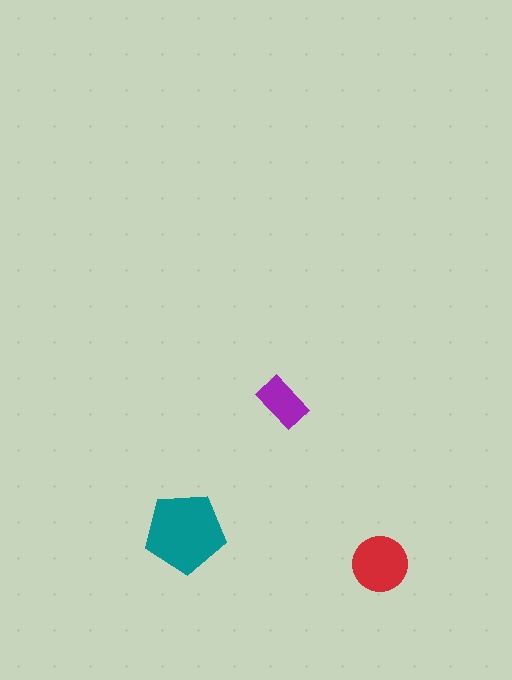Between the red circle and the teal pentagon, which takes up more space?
The teal pentagon.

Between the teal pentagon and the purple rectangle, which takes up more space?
The teal pentagon.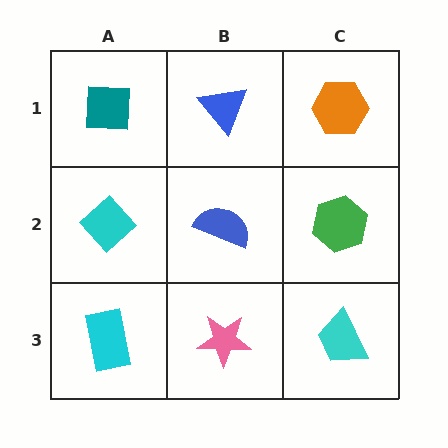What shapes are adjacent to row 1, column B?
A blue semicircle (row 2, column B), a teal square (row 1, column A), an orange hexagon (row 1, column C).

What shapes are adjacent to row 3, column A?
A cyan diamond (row 2, column A), a pink star (row 3, column B).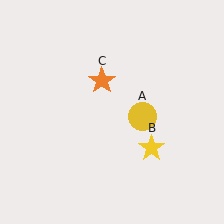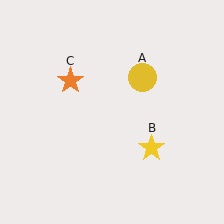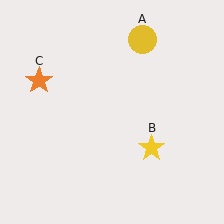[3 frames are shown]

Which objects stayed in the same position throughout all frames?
Yellow star (object B) remained stationary.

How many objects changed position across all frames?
2 objects changed position: yellow circle (object A), orange star (object C).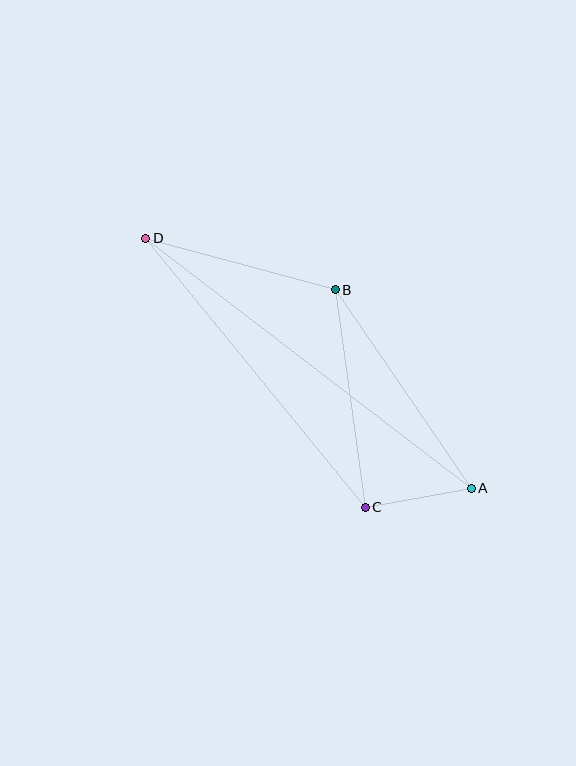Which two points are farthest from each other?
Points A and D are farthest from each other.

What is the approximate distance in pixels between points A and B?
The distance between A and B is approximately 240 pixels.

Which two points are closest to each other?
Points A and C are closest to each other.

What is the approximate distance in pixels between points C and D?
The distance between C and D is approximately 347 pixels.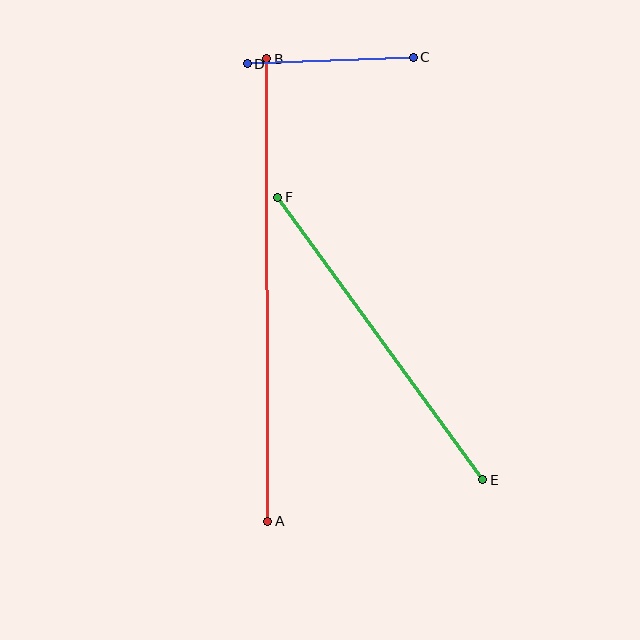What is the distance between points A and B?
The distance is approximately 463 pixels.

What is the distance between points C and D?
The distance is approximately 166 pixels.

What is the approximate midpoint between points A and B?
The midpoint is at approximately (267, 290) pixels.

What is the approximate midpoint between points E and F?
The midpoint is at approximately (380, 338) pixels.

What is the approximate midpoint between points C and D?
The midpoint is at approximately (330, 60) pixels.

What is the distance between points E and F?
The distance is approximately 349 pixels.